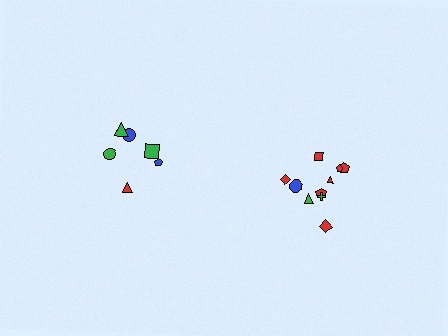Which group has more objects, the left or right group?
The right group.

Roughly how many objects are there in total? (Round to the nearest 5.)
Roughly 15 objects in total.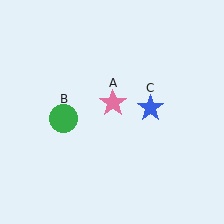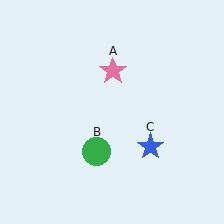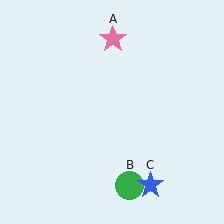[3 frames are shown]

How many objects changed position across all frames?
3 objects changed position: pink star (object A), green circle (object B), blue star (object C).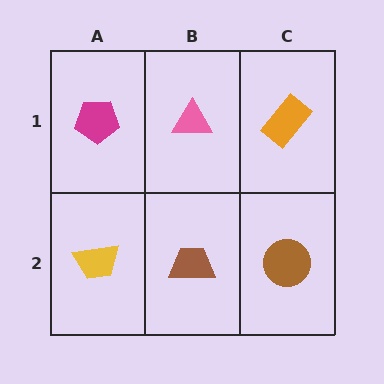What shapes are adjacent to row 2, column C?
An orange rectangle (row 1, column C), a brown trapezoid (row 2, column B).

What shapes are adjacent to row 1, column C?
A brown circle (row 2, column C), a pink triangle (row 1, column B).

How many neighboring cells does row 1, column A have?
2.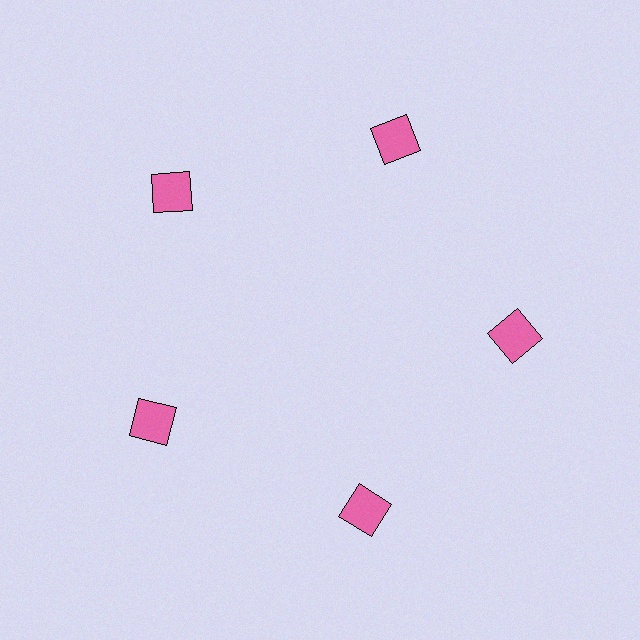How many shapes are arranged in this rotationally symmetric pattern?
There are 5 shapes, arranged in 5 groups of 1.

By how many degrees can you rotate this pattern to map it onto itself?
The pattern maps onto itself every 72 degrees of rotation.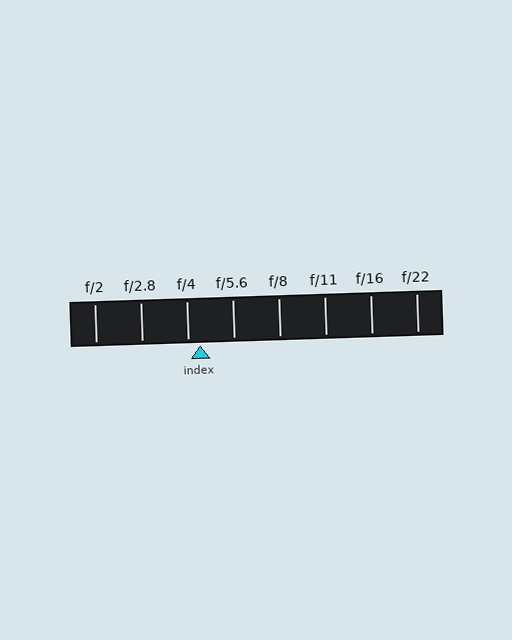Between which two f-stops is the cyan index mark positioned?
The index mark is between f/4 and f/5.6.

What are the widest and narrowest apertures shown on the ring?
The widest aperture shown is f/2 and the narrowest is f/22.